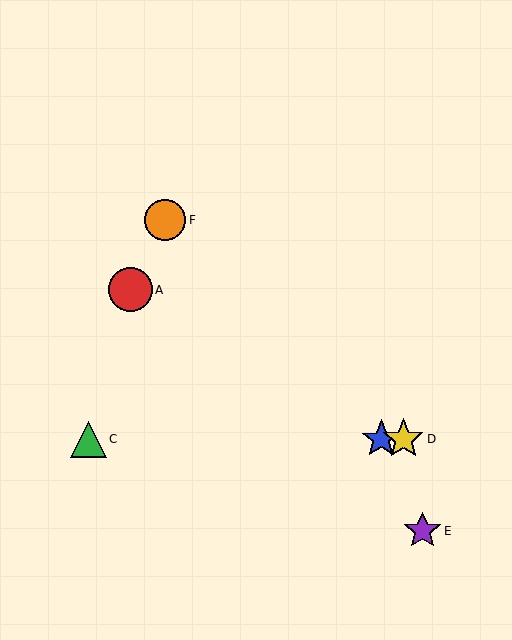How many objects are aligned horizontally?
3 objects (B, C, D) are aligned horizontally.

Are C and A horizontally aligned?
No, C is at y≈439 and A is at y≈290.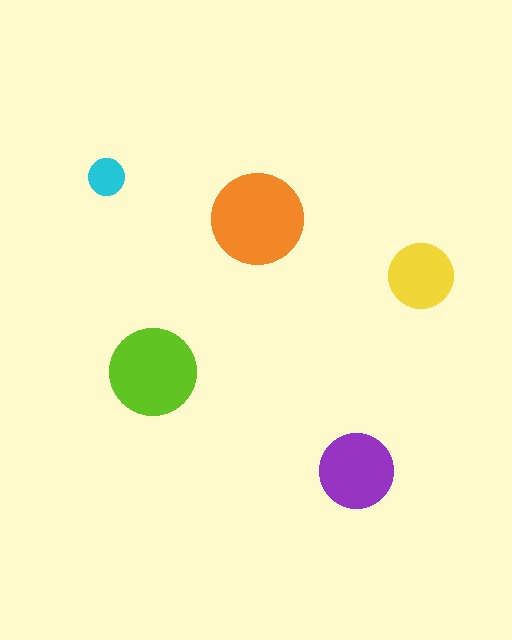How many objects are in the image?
There are 5 objects in the image.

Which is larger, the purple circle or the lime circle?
The lime one.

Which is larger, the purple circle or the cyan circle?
The purple one.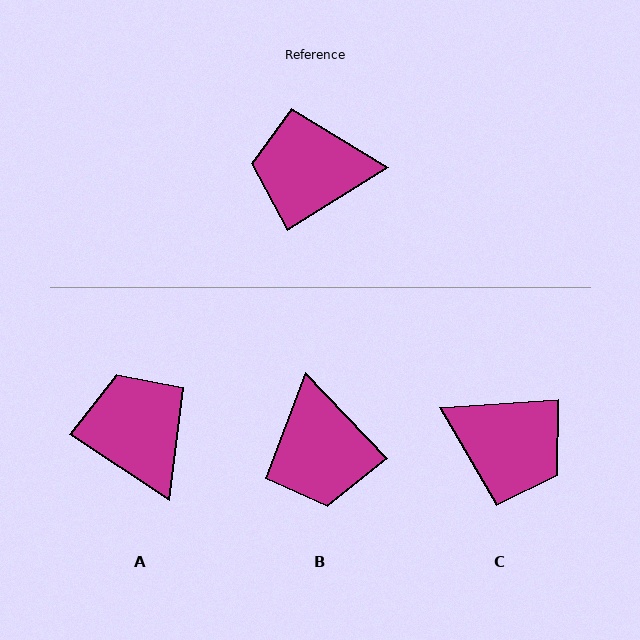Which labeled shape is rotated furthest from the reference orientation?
C, about 152 degrees away.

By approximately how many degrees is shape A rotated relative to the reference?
Approximately 65 degrees clockwise.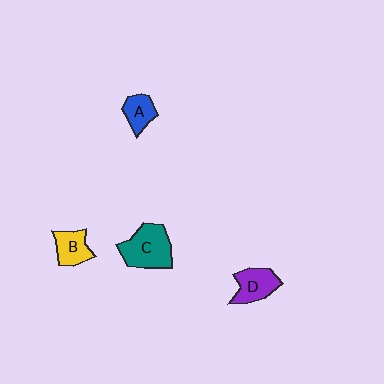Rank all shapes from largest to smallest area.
From largest to smallest: C (teal), D (purple), B (yellow), A (blue).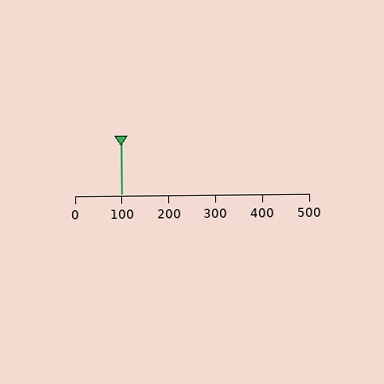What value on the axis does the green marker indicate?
The marker indicates approximately 100.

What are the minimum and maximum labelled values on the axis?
The axis runs from 0 to 500.